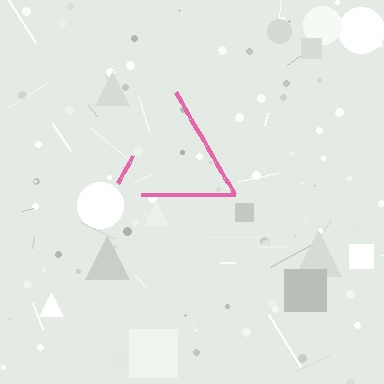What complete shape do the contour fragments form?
The contour fragments form a triangle.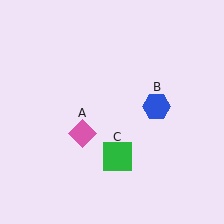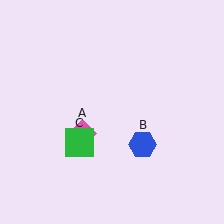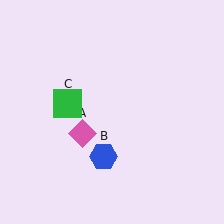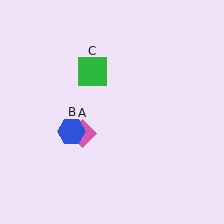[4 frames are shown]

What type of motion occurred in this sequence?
The blue hexagon (object B), green square (object C) rotated clockwise around the center of the scene.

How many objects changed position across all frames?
2 objects changed position: blue hexagon (object B), green square (object C).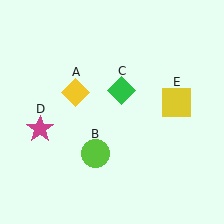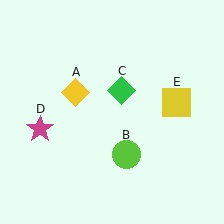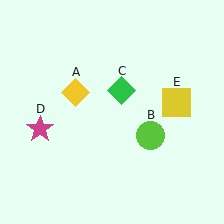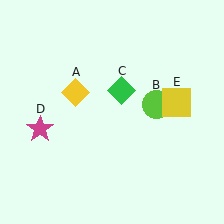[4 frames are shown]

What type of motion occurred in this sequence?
The lime circle (object B) rotated counterclockwise around the center of the scene.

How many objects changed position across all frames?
1 object changed position: lime circle (object B).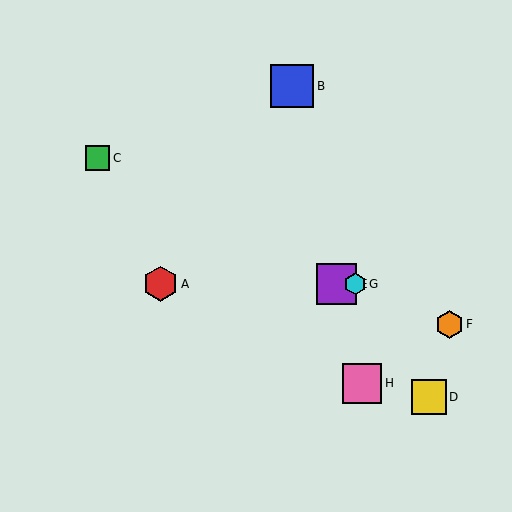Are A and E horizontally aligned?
Yes, both are at y≈284.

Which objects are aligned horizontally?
Objects A, E, G are aligned horizontally.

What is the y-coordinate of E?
Object E is at y≈284.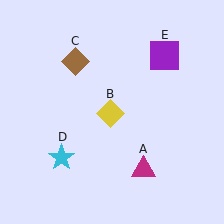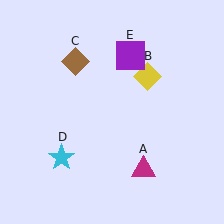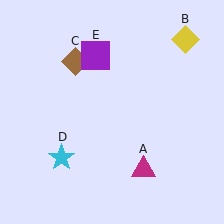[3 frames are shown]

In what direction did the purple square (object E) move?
The purple square (object E) moved left.